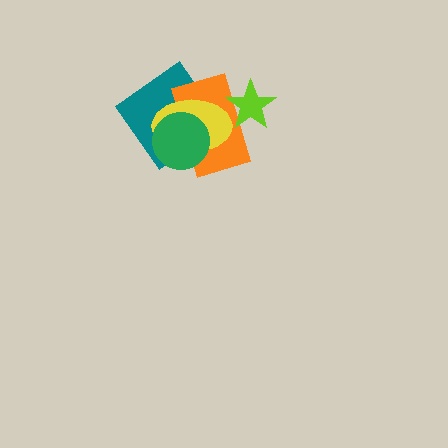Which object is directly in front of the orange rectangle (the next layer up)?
The yellow ellipse is directly in front of the orange rectangle.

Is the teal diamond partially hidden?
Yes, it is partially covered by another shape.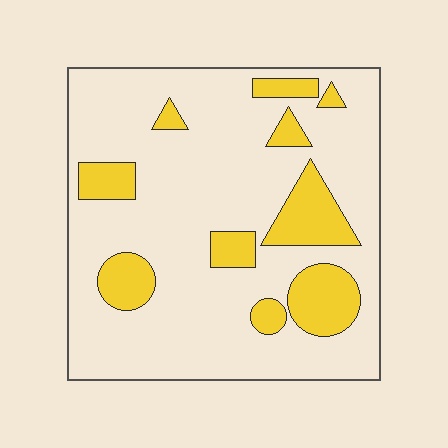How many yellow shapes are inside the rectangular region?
10.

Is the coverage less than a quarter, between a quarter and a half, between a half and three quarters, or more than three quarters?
Less than a quarter.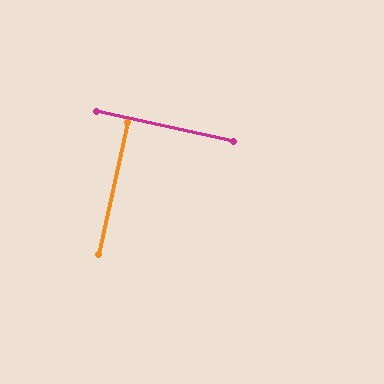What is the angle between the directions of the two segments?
Approximately 90 degrees.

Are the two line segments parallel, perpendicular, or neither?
Perpendicular — they meet at approximately 90°.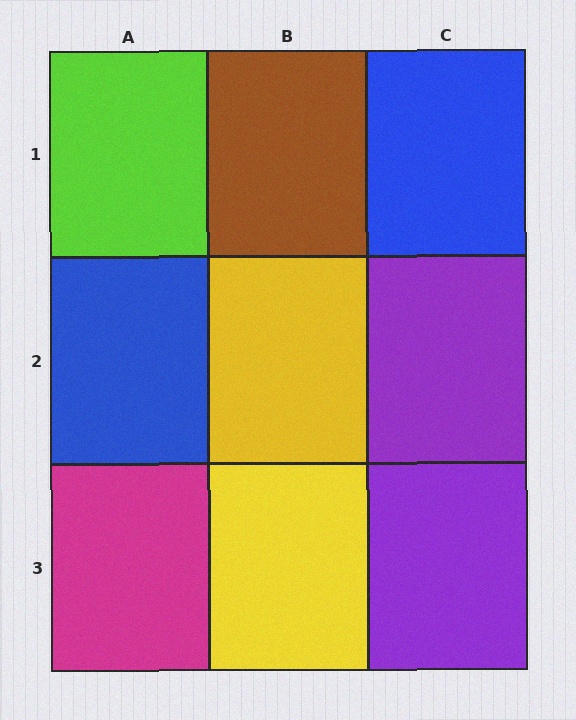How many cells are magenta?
1 cell is magenta.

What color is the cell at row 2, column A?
Blue.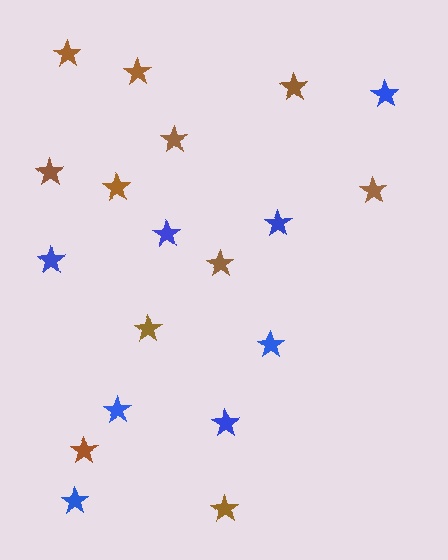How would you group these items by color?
There are 2 groups: one group of brown stars (11) and one group of blue stars (8).